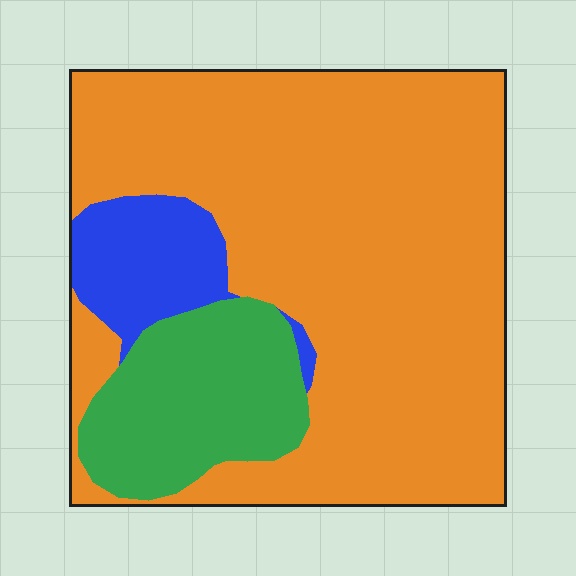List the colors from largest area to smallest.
From largest to smallest: orange, green, blue.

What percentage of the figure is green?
Green covers roughly 15% of the figure.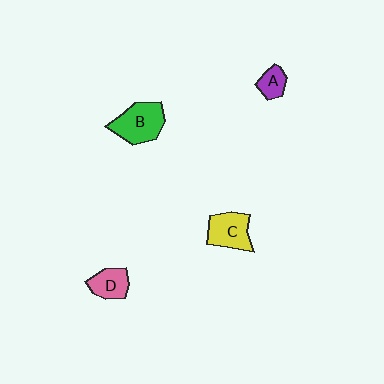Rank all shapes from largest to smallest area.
From largest to smallest: B (green), C (yellow), D (pink), A (purple).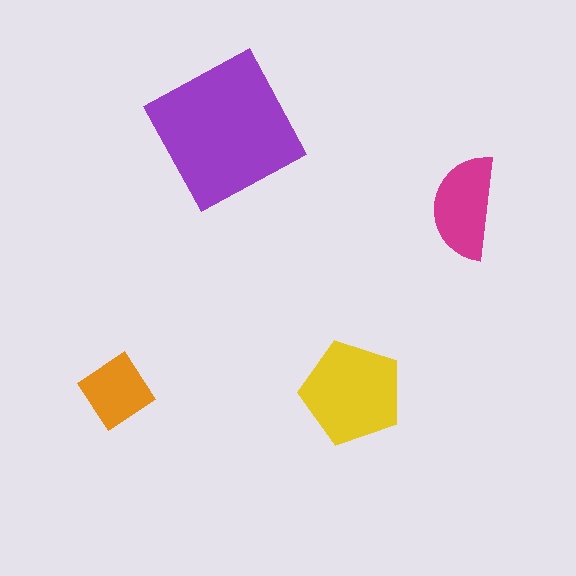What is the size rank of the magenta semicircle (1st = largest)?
3rd.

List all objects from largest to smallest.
The purple square, the yellow pentagon, the magenta semicircle, the orange diamond.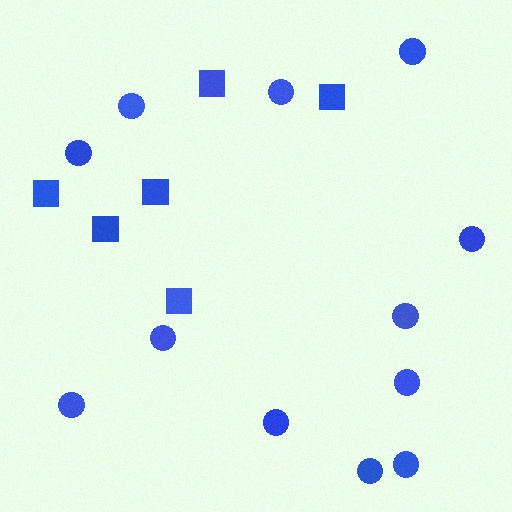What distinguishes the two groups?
There are 2 groups: one group of circles (12) and one group of squares (6).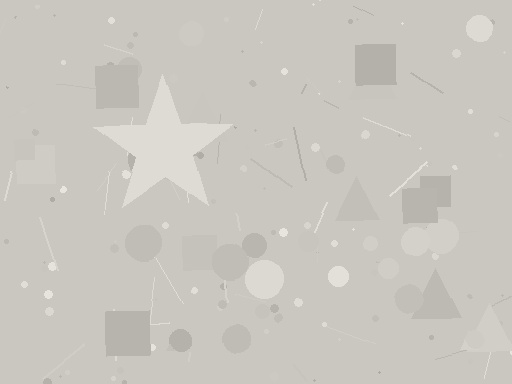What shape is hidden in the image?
A star is hidden in the image.